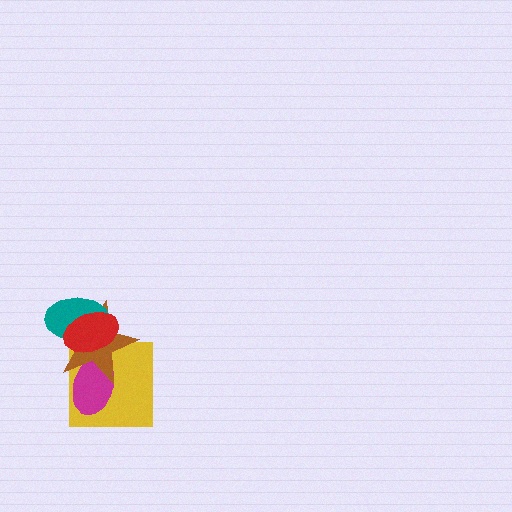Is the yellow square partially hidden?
Yes, it is partially covered by another shape.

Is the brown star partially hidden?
Yes, it is partially covered by another shape.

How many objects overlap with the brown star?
4 objects overlap with the brown star.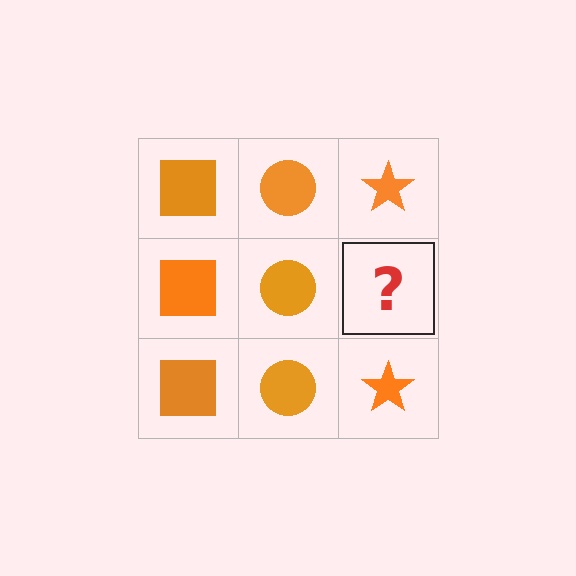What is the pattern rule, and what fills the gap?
The rule is that each column has a consistent shape. The gap should be filled with an orange star.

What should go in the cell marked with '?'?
The missing cell should contain an orange star.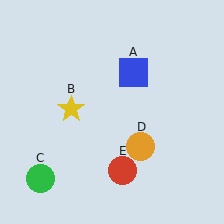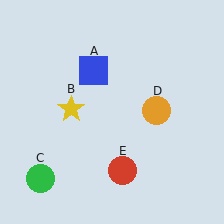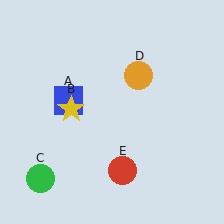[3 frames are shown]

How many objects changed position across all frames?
2 objects changed position: blue square (object A), orange circle (object D).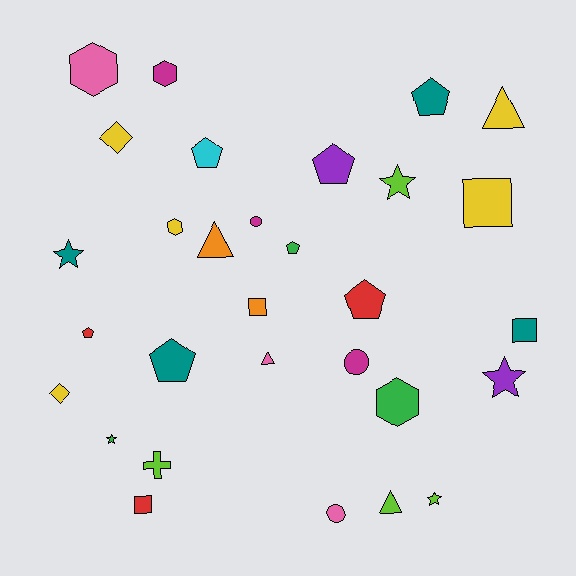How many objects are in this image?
There are 30 objects.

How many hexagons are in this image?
There are 4 hexagons.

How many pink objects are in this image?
There are 3 pink objects.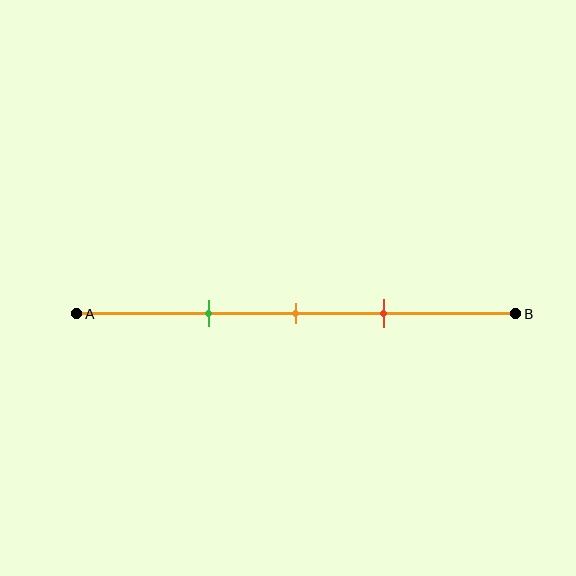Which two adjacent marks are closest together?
The orange and red marks are the closest adjacent pair.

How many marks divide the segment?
There are 3 marks dividing the segment.